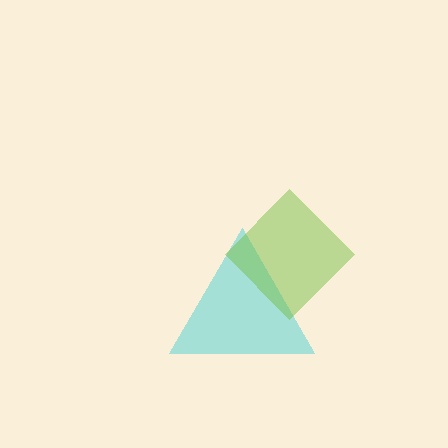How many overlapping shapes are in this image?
There are 2 overlapping shapes in the image.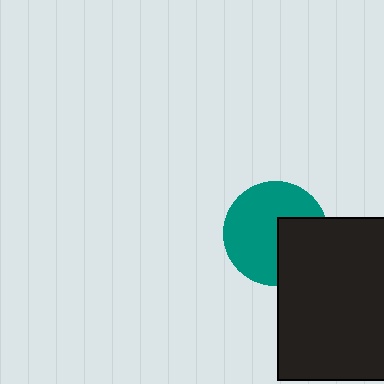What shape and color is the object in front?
The object in front is a black rectangle.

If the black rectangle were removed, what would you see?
You would see the complete teal circle.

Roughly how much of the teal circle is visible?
Most of it is visible (roughly 67%).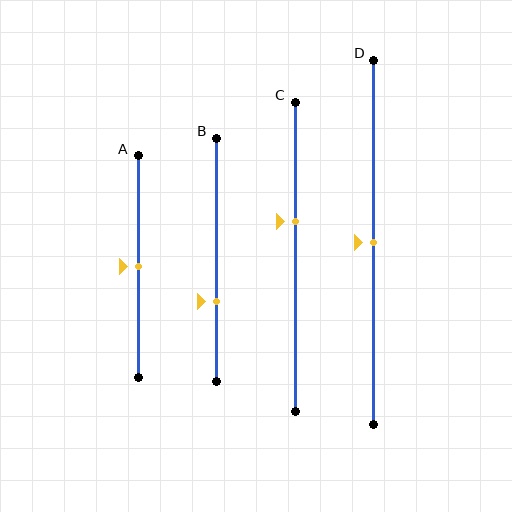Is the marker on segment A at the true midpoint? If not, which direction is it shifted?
Yes, the marker on segment A is at the true midpoint.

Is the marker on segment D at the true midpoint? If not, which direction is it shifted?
Yes, the marker on segment D is at the true midpoint.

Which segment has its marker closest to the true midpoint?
Segment A has its marker closest to the true midpoint.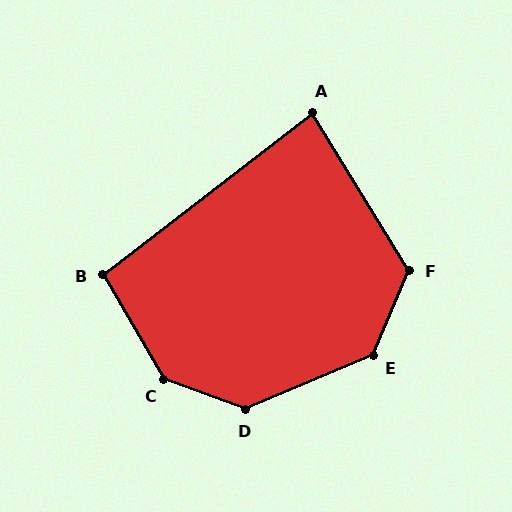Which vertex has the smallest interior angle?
A, at approximately 84 degrees.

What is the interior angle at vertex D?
Approximately 137 degrees (obtuse).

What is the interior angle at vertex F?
Approximately 126 degrees (obtuse).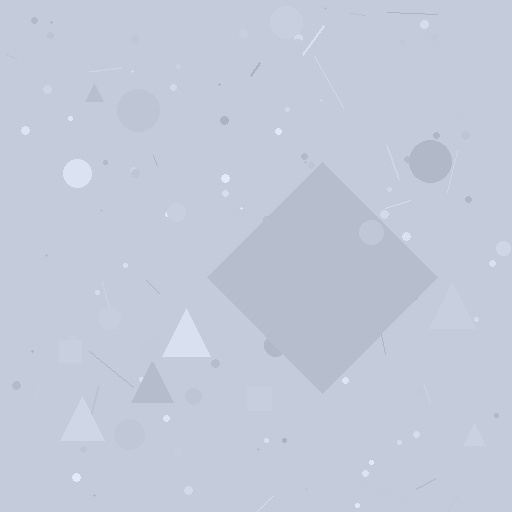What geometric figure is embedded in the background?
A diamond is embedded in the background.